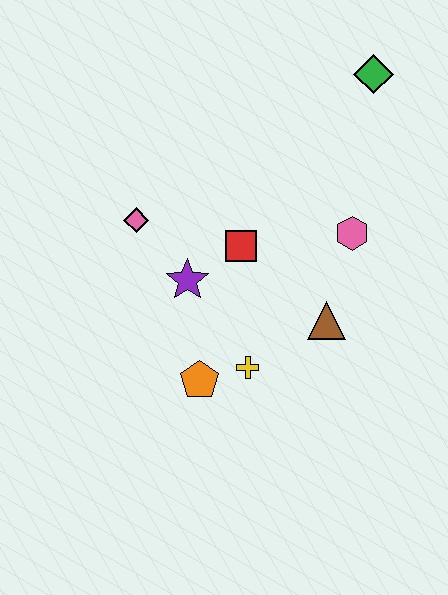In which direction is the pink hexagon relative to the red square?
The pink hexagon is to the right of the red square.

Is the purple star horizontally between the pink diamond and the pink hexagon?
Yes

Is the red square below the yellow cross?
No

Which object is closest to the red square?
The purple star is closest to the red square.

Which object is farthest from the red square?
The green diamond is farthest from the red square.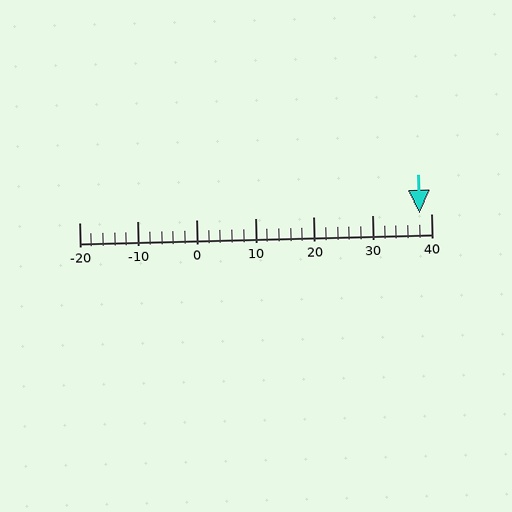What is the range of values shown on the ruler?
The ruler shows values from -20 to 40.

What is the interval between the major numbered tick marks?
The major tick marks are spaced 10 units apart.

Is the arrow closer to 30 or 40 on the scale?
The arrow is closer to 40.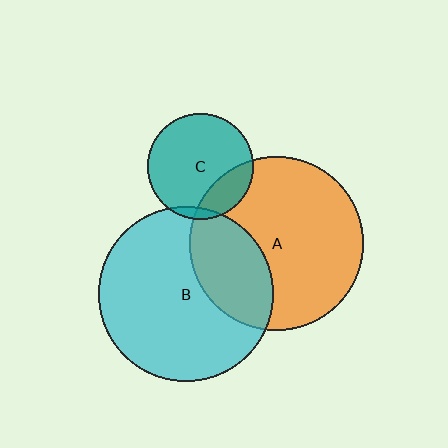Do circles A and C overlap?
Yes.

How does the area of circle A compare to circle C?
Approximately 2.7 times.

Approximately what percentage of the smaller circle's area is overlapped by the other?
Approximately 20%.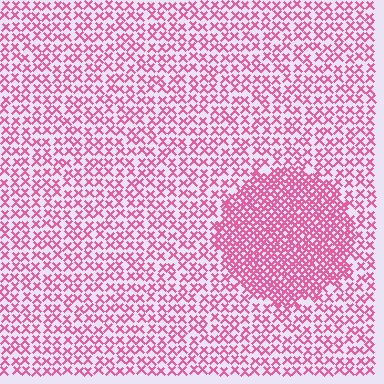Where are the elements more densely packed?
The elements are more densely packed inside the circle boundary.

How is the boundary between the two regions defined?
The boundary is defined by a change in element density (approximately 2.3x ratio). All elements are the same color, size, and shape.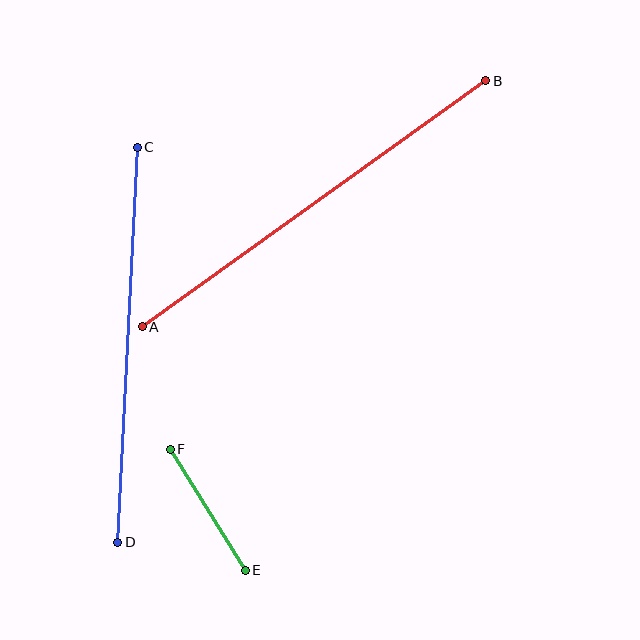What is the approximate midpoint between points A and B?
The midpoint is at approximately (314, 204) pixels.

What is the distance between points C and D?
The distance is approximately 395 pixels.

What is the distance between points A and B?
The distance is approximately 422 pixels.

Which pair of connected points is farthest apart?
Points A and B are farthest apart.